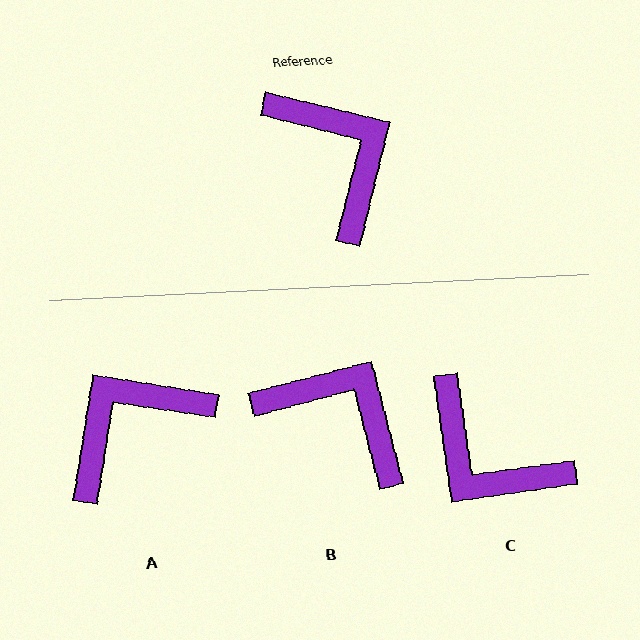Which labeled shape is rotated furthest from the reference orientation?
C, about 158 degrees away.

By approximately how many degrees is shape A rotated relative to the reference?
Approximately 95 degrees counter-clockwise.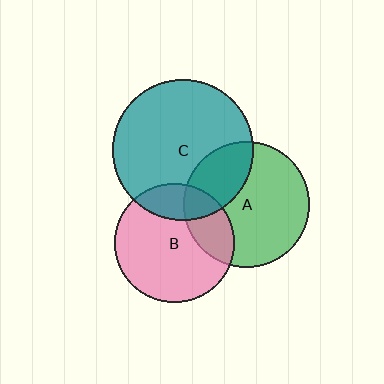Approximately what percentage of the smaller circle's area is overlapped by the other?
Approximately 25%.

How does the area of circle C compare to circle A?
Approximately 1.2 times.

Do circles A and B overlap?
Yes.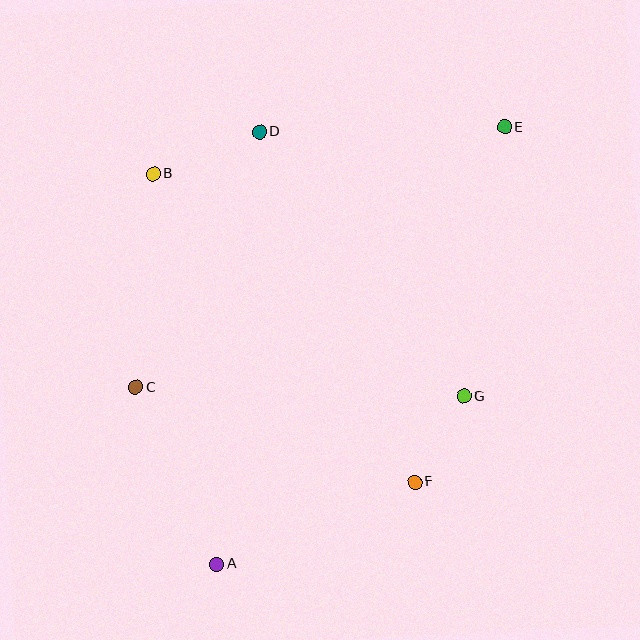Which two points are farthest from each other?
Points A and E are farthest from each other.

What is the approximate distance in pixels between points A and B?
The distance between A and B is approximately 395 pixels.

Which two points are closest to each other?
Points F and G are closest to each other.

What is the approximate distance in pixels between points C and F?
The distance between C and F is approximately 295 pixels.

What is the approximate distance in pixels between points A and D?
The distance between A and D is approximately 435 pixels.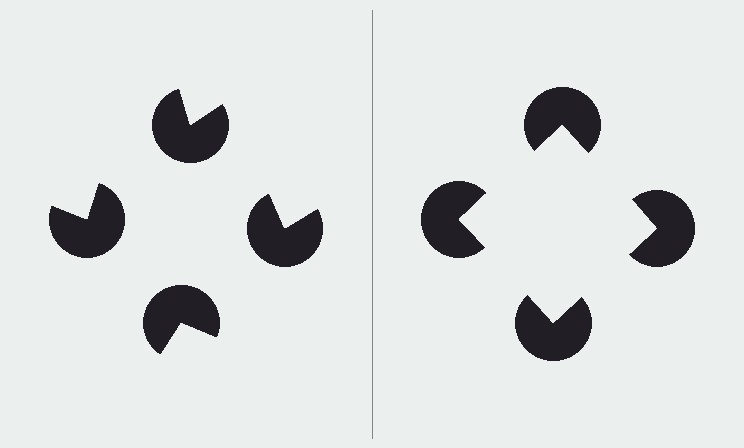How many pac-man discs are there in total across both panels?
8 — 4 on each side.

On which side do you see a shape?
An illusory square appears on the right side. On the left side the wedge cuts are rotated, so no coherent shape forms.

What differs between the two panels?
The pac-man discs are positioned identically on both sides; only the wedge orientations differ. On the right they align to a square; on the left they are misaligned.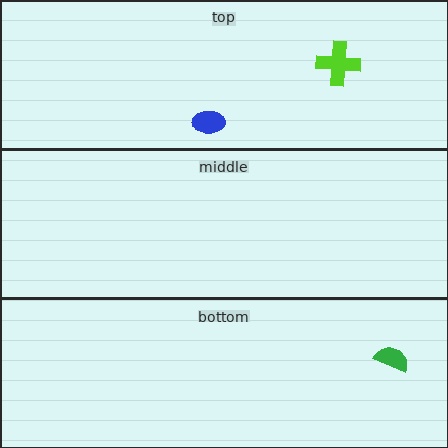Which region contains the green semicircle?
The bottom region.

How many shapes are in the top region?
2.